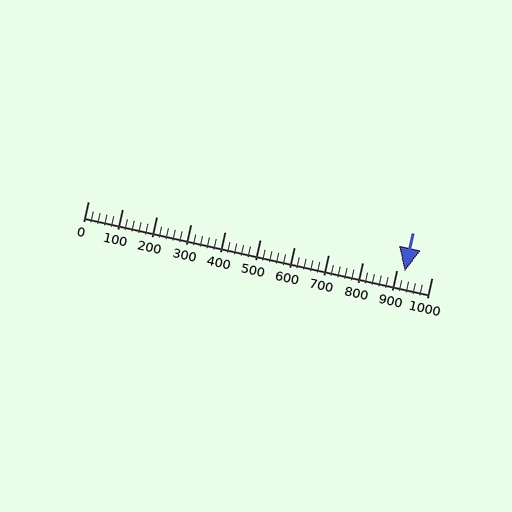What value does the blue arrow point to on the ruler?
The blue arrow points to approximately 922.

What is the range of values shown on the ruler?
The ruler shows values from 0 to 1000.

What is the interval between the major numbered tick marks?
The major tick marks are spaced 100 units apart.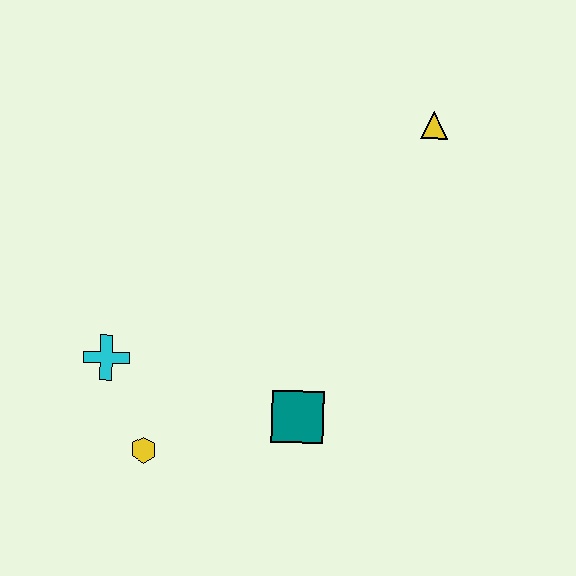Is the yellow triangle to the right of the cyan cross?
Yes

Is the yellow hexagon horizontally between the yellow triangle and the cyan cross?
Yes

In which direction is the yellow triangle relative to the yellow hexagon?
The yellow triangle is above the yellow hexagon.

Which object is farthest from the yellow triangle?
The yellow hexagon is farthest from the yellow triangle.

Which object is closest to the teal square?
The yellow hexagon is closest to the teal square.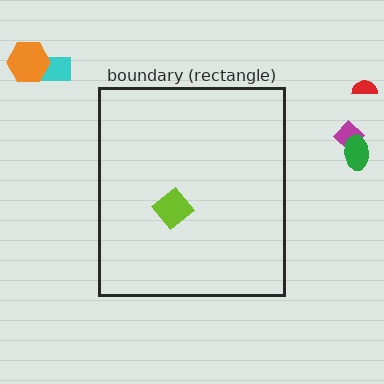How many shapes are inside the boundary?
1 inside, 5 outside.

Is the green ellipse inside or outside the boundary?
Outside.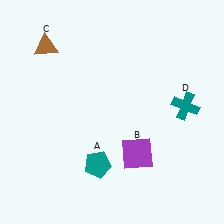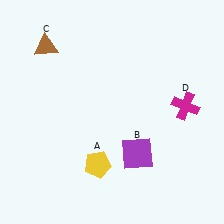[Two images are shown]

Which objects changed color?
A changed from teal to yellow. D changed from teal to magenta.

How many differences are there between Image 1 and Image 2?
There are 2 differences between the two images.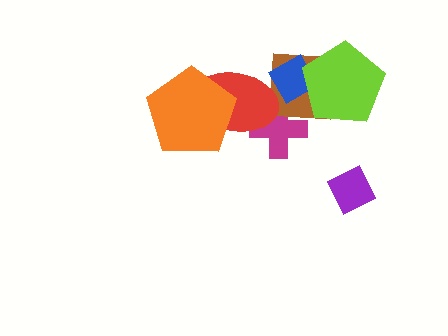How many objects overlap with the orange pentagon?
1 object overlaps with the orange pentagon.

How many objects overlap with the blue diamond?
3 objects overlap with the blue diamond.